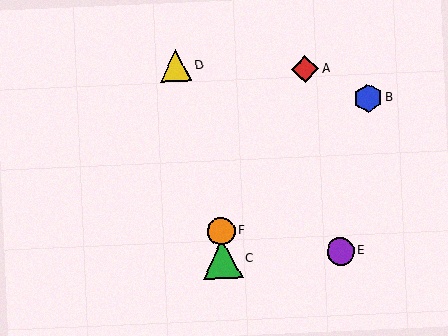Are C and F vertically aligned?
Yes, both are at x≈222.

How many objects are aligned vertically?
2 objects (C, F) are aligned vertically.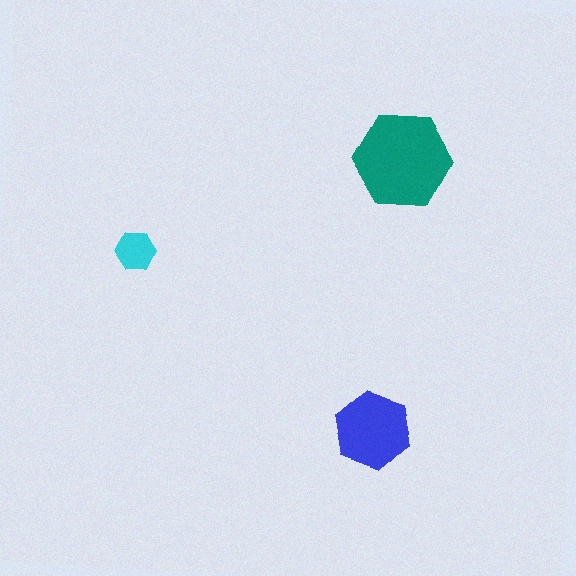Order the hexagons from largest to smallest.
the teal one, the blue one, the cyan one.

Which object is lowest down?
The blue hexagon is bottommost.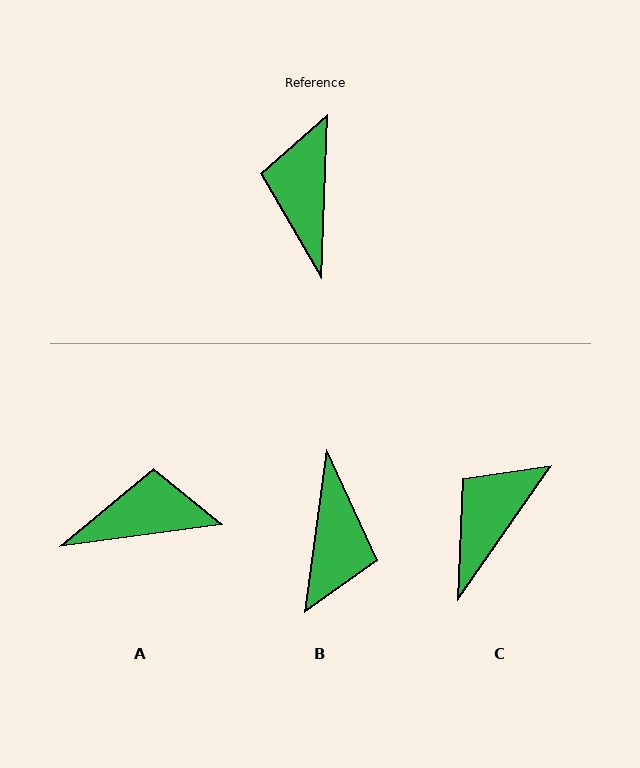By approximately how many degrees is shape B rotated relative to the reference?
Approximately 174 degrees counter-clockwise.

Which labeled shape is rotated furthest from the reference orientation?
B, about 174 degrees away.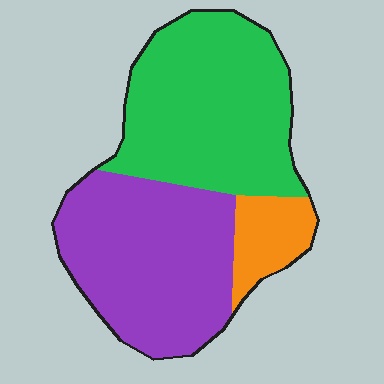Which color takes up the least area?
Orange, at roughly 10%.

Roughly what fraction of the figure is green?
Green takes up between a third and a half of the figure.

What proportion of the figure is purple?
Purple takes up between a third and a half of the figure.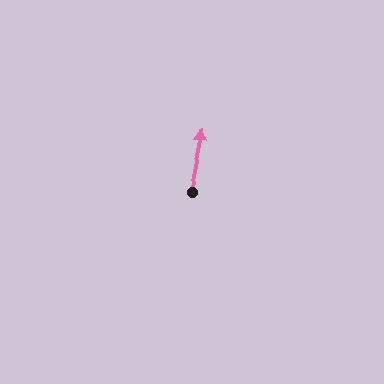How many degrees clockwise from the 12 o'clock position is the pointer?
Approximately 11 degrees.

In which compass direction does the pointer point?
North.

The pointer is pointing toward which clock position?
Roughly 12 o'clock.